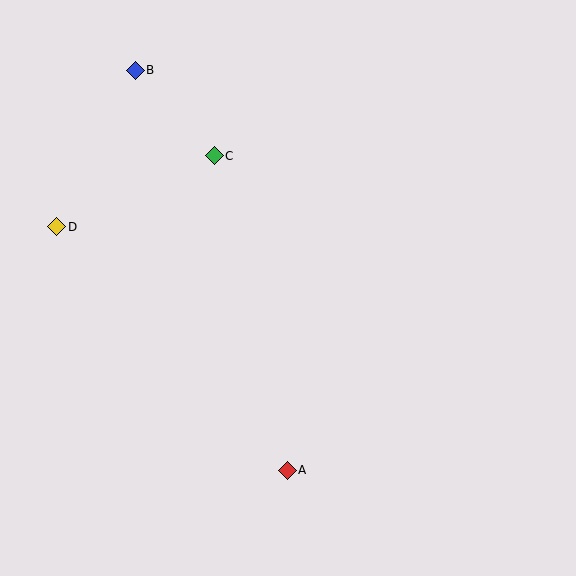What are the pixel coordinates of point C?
Point C is at (214, 156).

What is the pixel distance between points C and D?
The distance between C and D is 173 pixels.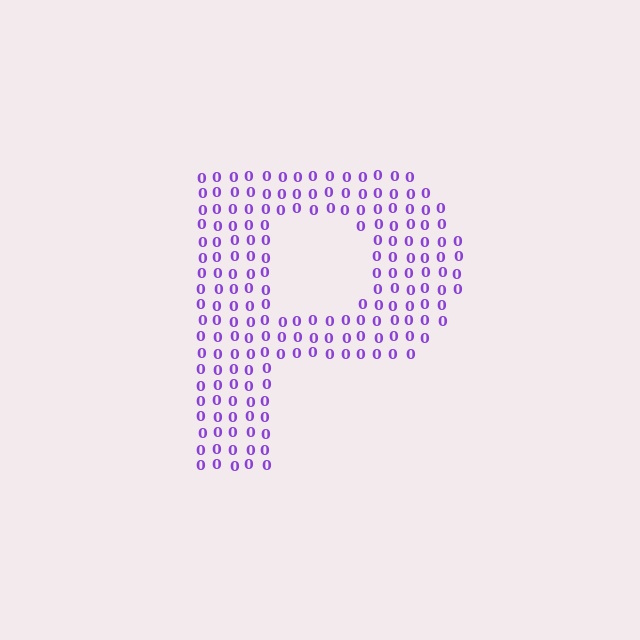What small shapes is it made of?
It is made of small digit 0's.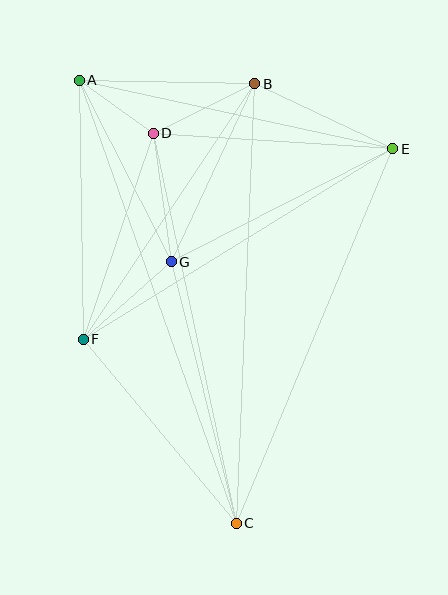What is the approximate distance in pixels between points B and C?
The distance between B and C is approximately 440 pixels.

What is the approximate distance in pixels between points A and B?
The distance between A and B is approximately 176 pixels.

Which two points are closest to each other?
Points A and D are closest to each other.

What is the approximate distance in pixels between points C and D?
The distance between C and D is approximately 399 pixels.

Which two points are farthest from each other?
Points A and C are farthest from each other.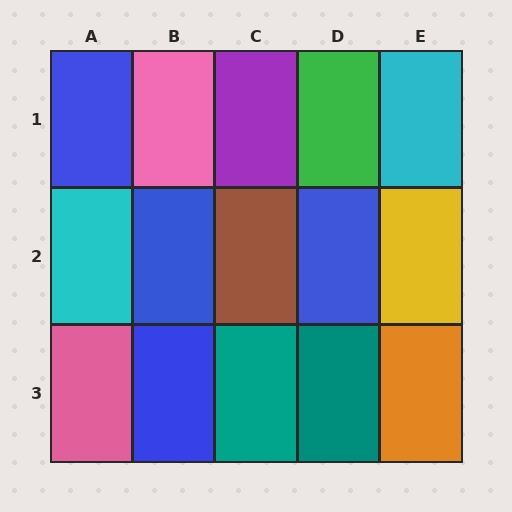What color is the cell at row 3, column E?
Orange.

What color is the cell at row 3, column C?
Teal.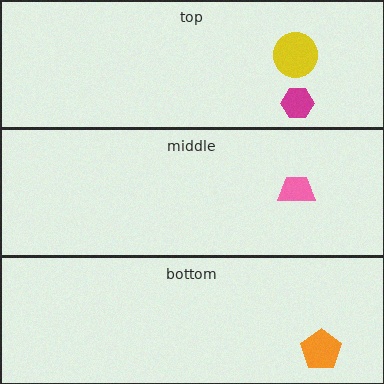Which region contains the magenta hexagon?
The top region.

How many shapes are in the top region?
2.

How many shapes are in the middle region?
1.